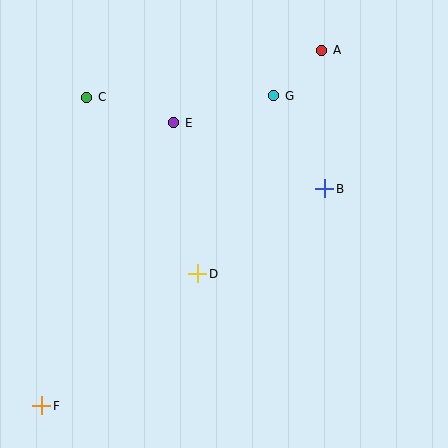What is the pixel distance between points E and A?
The distance between E and A is 165 pixels.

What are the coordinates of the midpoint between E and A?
The midpoint between E and A is at (248, 87).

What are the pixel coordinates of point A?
Point A is at (322, 50).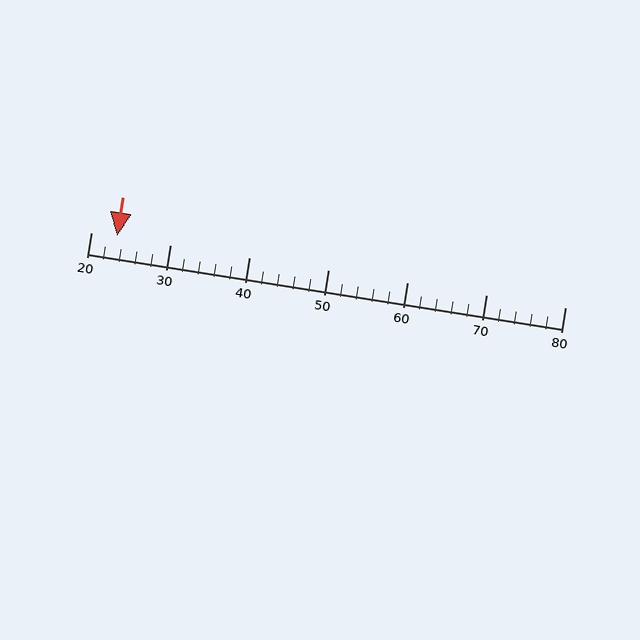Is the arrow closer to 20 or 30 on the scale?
The arrow is closer to 20.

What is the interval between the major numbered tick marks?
The major tick marks are spaced 10 units apart.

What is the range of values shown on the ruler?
The ruler shows values from 20 to 80.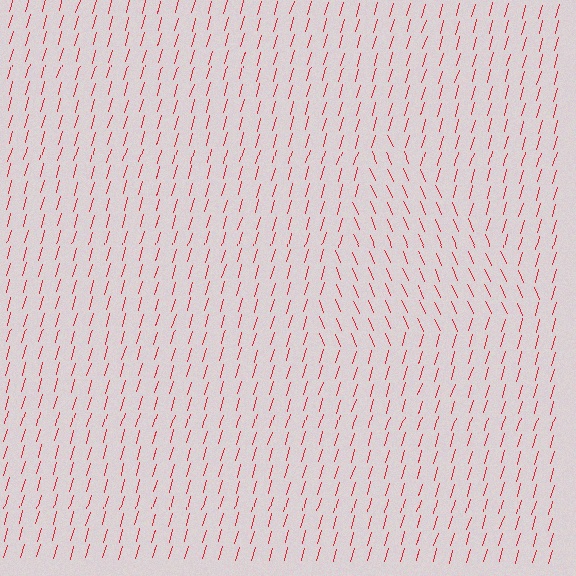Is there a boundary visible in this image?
Yes, there is a texture boundary formed by a change in line orientation.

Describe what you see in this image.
The image is filled with small red line segments. A triangle region in the image has lines oriented differently from the surrounding lines, creating a visible texture boundary.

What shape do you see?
I see a triangle.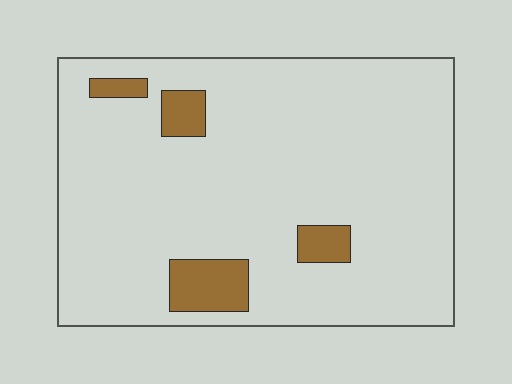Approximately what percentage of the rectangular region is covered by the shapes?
Approximately 10%.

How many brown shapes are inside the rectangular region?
4.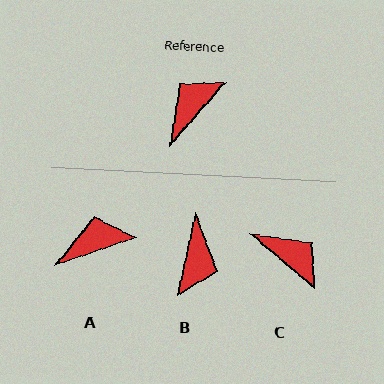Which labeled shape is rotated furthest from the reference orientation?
B, about 151 degrees away.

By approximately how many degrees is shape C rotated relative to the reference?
Approximately 89 degrees clockwise.